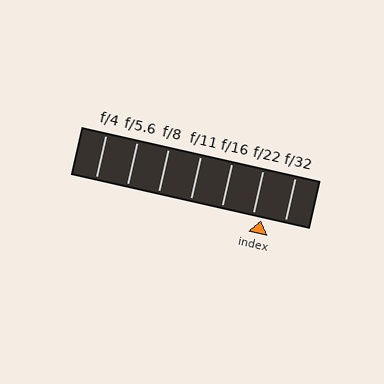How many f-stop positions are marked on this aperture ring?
There are 7 f-stop positions marked.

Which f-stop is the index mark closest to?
The index mark is closest to f/22.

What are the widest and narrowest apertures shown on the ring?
The widest aperture shown is f/4 and the narrowest is f/32.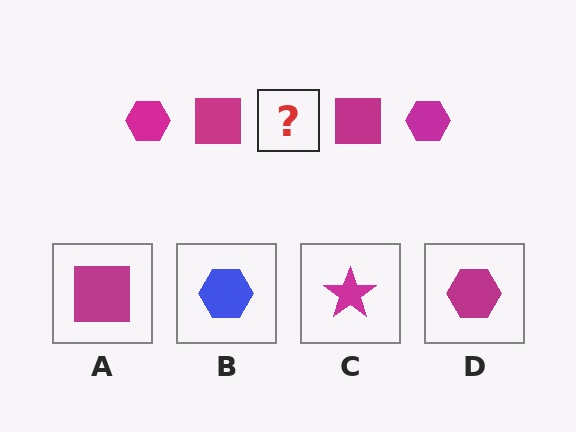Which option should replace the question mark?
Option D.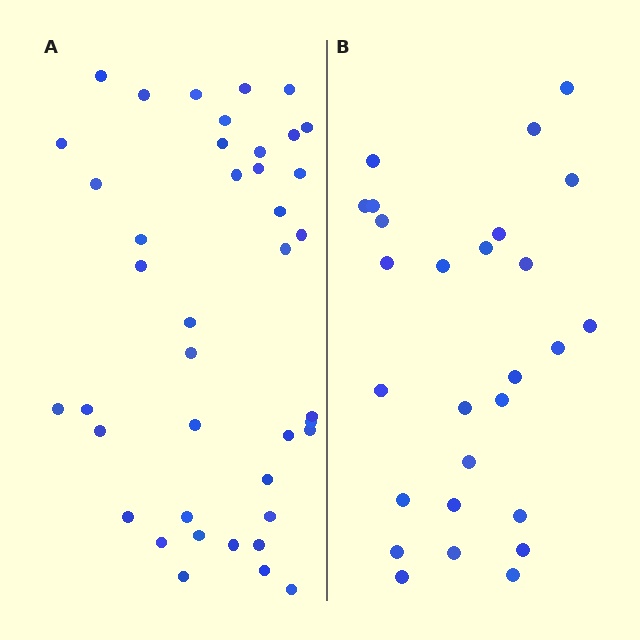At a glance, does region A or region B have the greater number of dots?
Region A (the left region) has more dots.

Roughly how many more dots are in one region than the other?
Region A has approximately 15 more dots than region B.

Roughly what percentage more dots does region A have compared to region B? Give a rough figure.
About 50% more.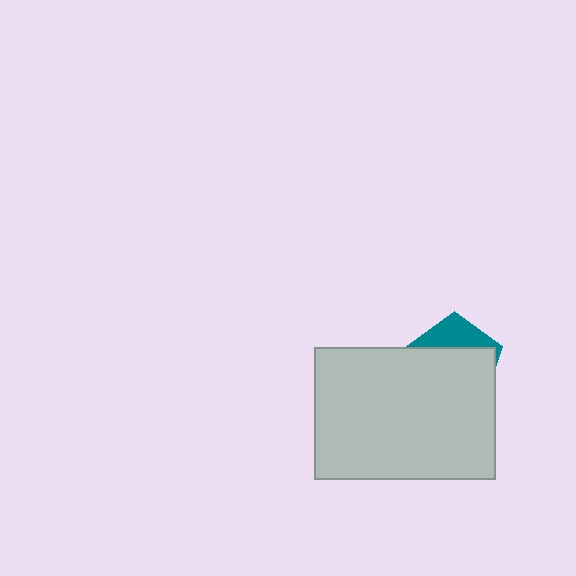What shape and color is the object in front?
The object in front is a light gray rectangle.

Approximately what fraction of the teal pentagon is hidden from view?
Roughly 69% of the teal pentagon is hidden behind the light gray rectangle.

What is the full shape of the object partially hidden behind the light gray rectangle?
The partially hidden object is a teal pentagon.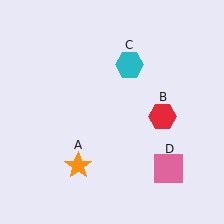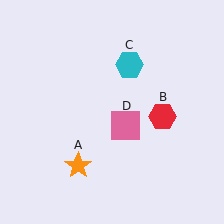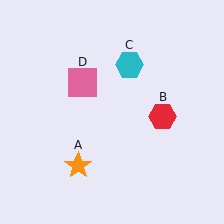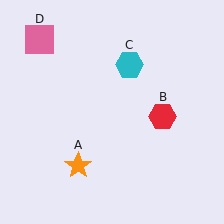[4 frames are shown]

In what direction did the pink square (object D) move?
The pink square (object D) moved up and to the left.